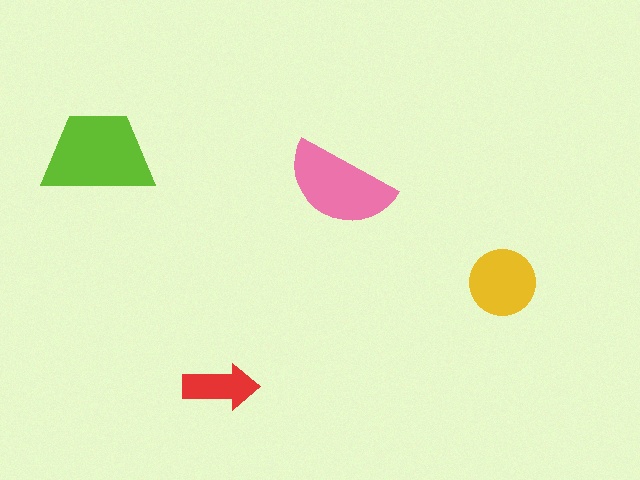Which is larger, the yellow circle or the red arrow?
The yellow circle.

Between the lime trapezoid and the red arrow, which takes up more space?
The lime trapezoid.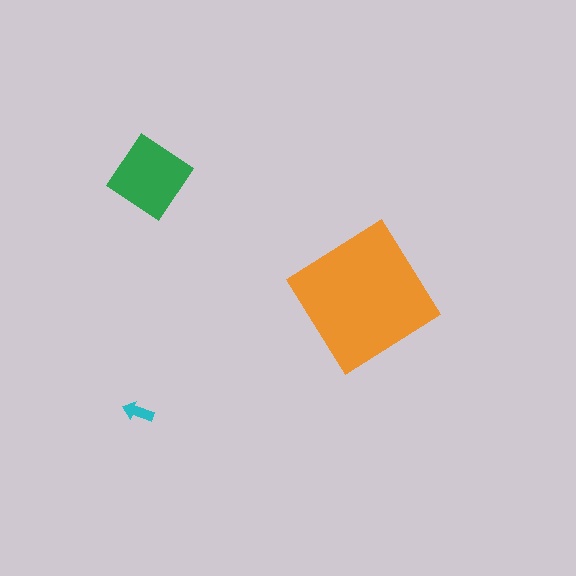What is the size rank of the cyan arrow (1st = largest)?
3rd.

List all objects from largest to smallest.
The orange diamond, the green diamond, the cyan arrow.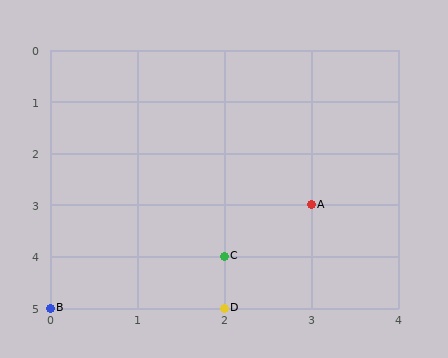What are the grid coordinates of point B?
Point B is at grid coordinates (0, 5).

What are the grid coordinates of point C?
Point C is at grid coordinates (2, 4).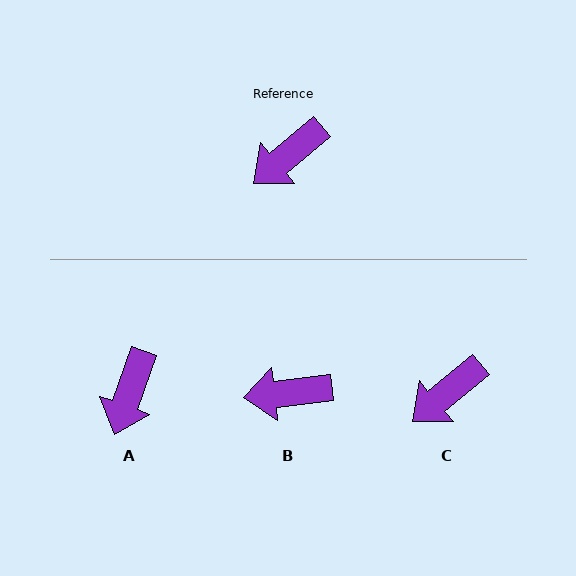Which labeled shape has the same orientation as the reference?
C.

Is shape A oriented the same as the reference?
No, it is off by about 30 degrees.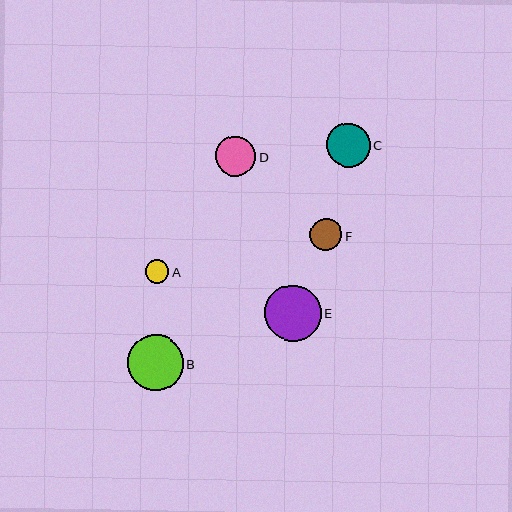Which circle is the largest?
Circle E is the largest with a size of approximately 56 pixels.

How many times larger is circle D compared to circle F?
Circle D is approximately 1.3 times the size of circle F.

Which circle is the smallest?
Circle A is the smallest with a size of approximately 23 pixels.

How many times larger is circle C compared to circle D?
Circle C is approximately 1.1 times the size of circle D.